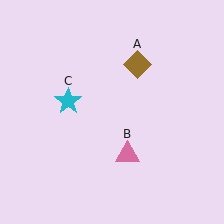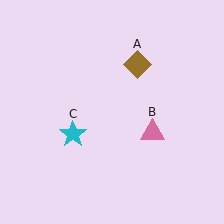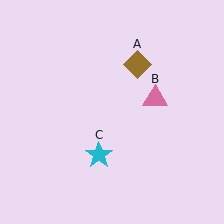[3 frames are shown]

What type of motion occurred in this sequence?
The pink triangle (object B), cyan star (object C) rotated counterclockwise around the center of the scene.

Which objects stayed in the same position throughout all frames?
Brown diamond (object A) remained stationary.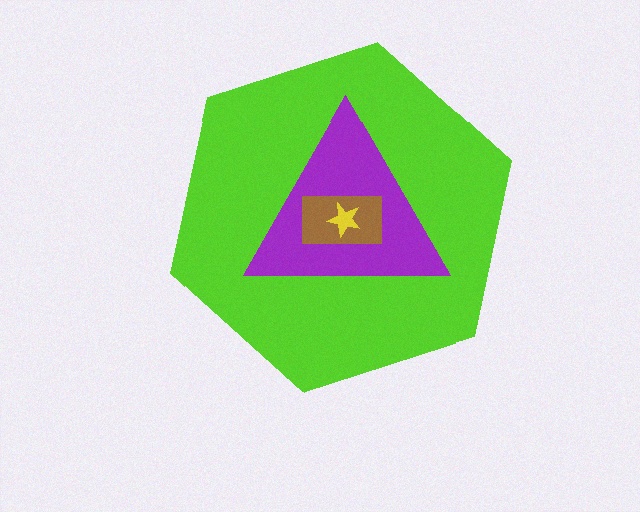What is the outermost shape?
The lime hexagon.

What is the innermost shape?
The yellow star.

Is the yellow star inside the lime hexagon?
Yes.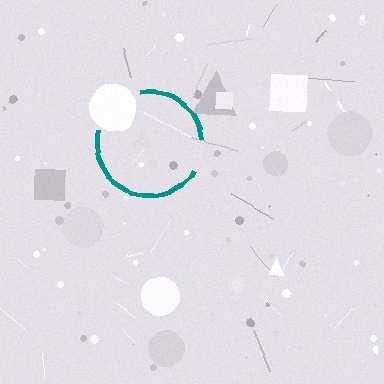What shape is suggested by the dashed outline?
The dashed outline suggests a circle.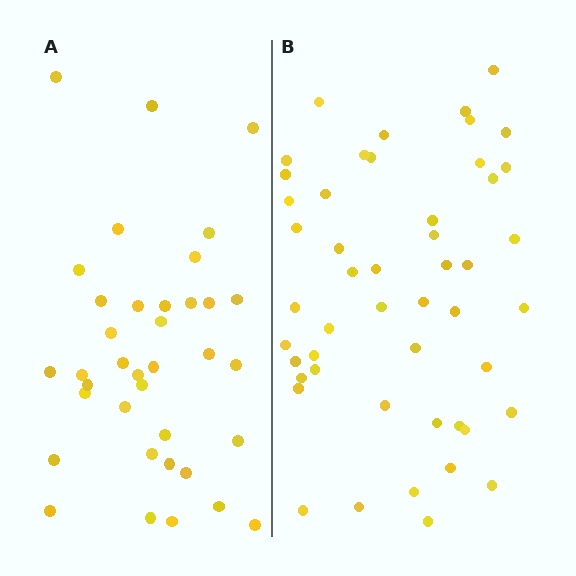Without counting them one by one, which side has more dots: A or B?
Region B (the right region) has more dots.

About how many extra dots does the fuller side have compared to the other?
Region B has roughly 12 or so more dots than region A.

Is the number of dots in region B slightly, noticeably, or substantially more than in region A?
Region B has noticeably more, but not dramatically so. The ratio is roughly 1.3 to 1.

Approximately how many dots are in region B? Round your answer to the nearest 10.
About 50 dots. (The exact count is 49, which rounds to 50.)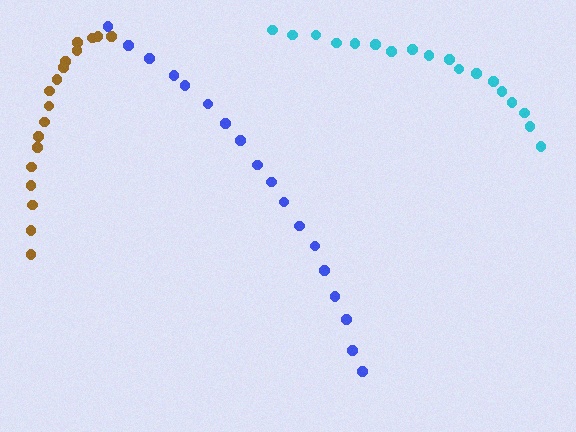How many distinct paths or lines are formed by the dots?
There are 3 distinct paths.